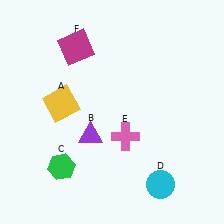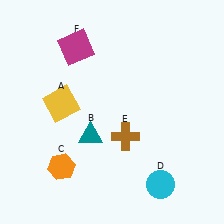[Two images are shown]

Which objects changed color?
B changed from purple to teal. C changed from green to orange. E changed from pink to brown.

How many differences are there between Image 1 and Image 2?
There are 3 differences between the two images.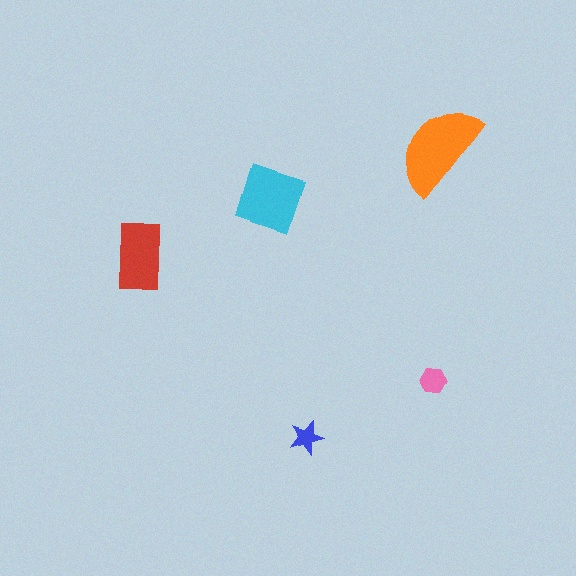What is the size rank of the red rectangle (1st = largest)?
3rd.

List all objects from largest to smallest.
The orange semicircle, the cyan diamond, the red rectangle, the pink hexagon, the blue star.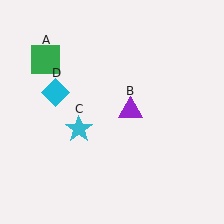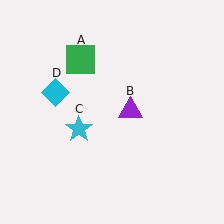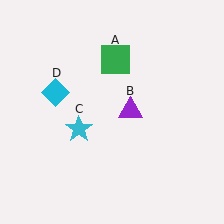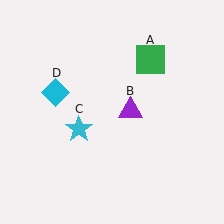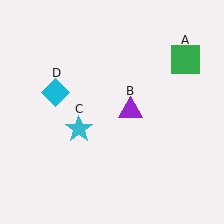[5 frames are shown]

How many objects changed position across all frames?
1 object changed position: green square (object A).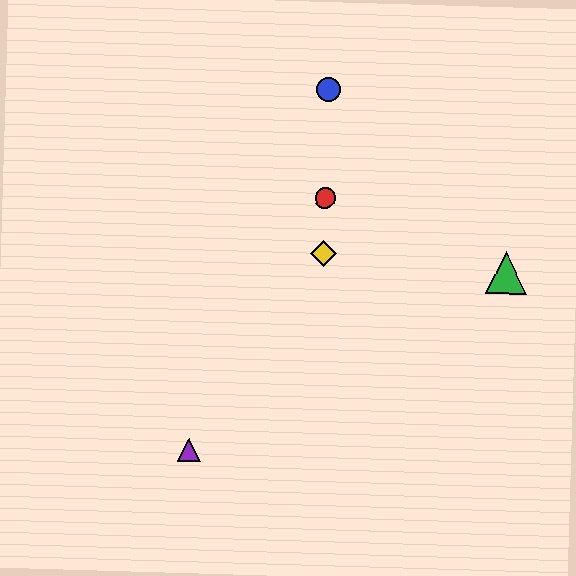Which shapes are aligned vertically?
The red circle, the blue circle, the yellow diamond are aligned vertically.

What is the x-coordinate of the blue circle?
The blue circle is at x≈328.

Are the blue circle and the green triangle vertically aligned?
No, the blue circle is at x≈328 and the green triangle is at x≈507.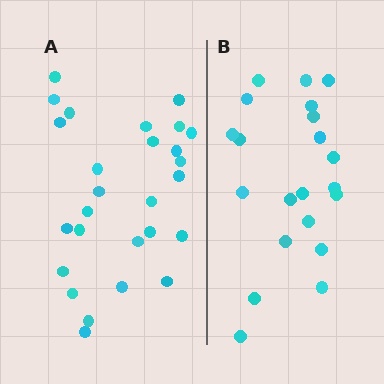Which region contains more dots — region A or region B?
Region A (the left region) has more dots.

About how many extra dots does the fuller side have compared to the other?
Region A has about 6 more dots than region B.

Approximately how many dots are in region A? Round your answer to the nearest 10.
About 30 dots. (The exact count is 27, which rounds to 30.)